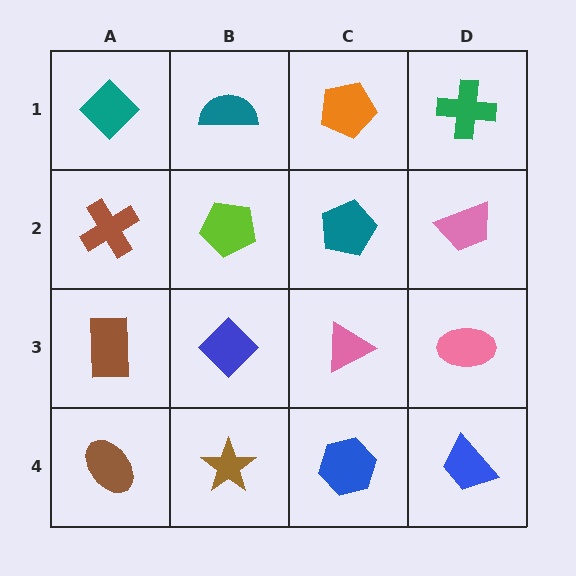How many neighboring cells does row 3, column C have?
4.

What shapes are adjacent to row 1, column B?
A lime pentagon (row 2, column B), a teal diamond (row 1, column A), an orange pentagon (row 1, column C).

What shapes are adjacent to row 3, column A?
A brown cross (row 2, column A), a brown ellipse (row 4, column A), a blue diamond (row 3, column B).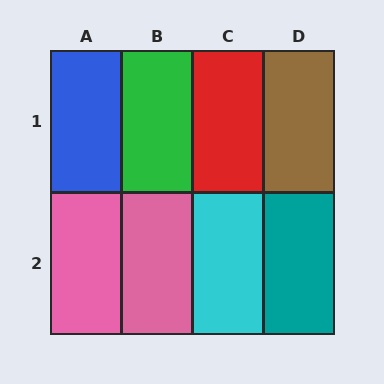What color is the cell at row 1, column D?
Brown.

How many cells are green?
1 cell is green.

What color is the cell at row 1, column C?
Red.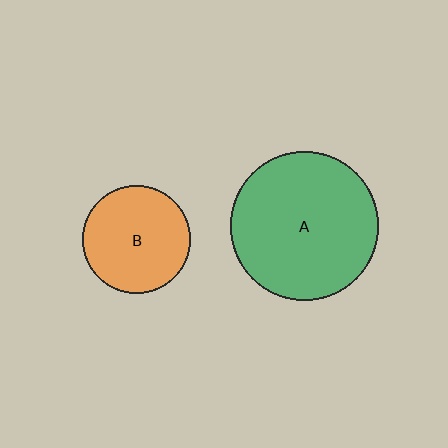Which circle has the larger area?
Circle A (green).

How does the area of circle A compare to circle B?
Approximately 1.9 times.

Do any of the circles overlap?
No, none of the circles overlap.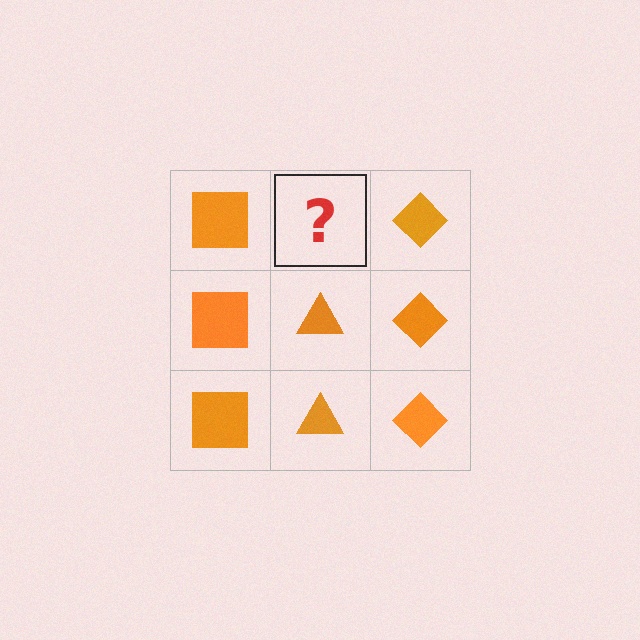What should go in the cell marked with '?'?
The missing cell should contain an orange triangle.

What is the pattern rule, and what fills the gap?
The rule is that each column has a consistent shape. The gap should be filled with an orange triangle.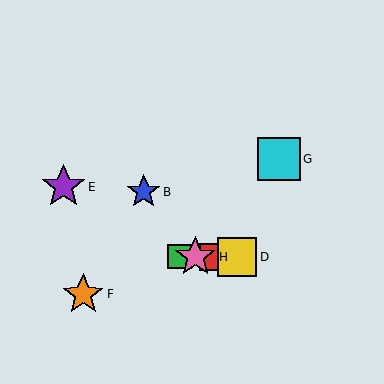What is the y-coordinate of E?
Object E is at y≈187.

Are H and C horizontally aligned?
Yes, both are at y≈257.